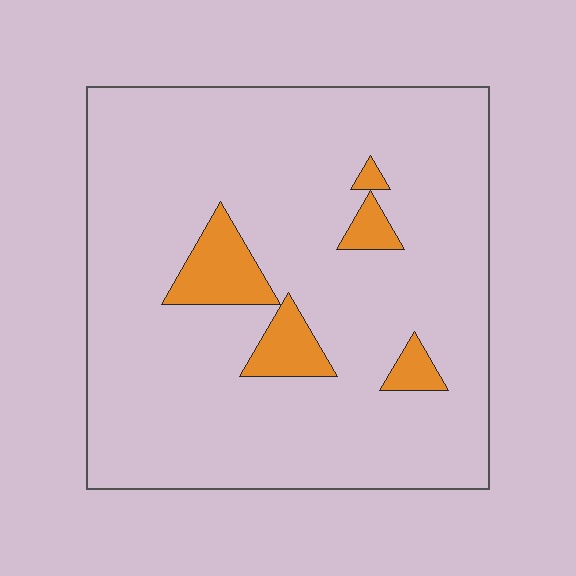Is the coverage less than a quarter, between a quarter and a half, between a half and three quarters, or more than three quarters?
Less than a quarter.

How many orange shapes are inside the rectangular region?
5.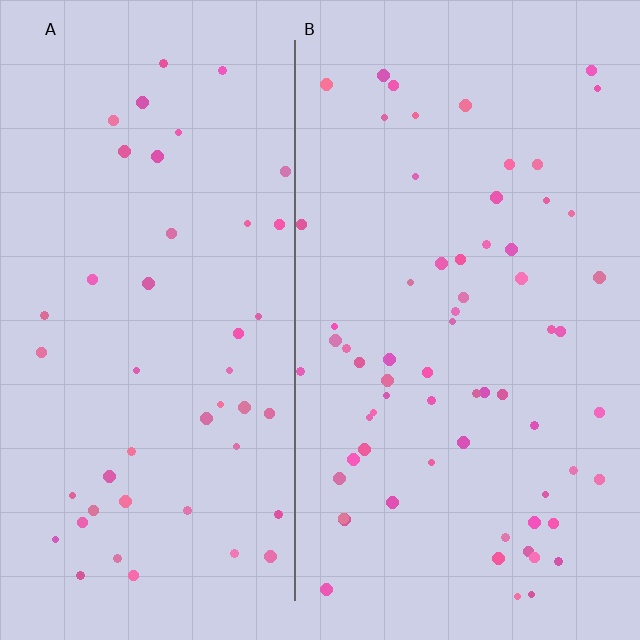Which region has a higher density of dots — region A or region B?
B (the right).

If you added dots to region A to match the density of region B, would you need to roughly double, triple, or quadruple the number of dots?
Approximately double.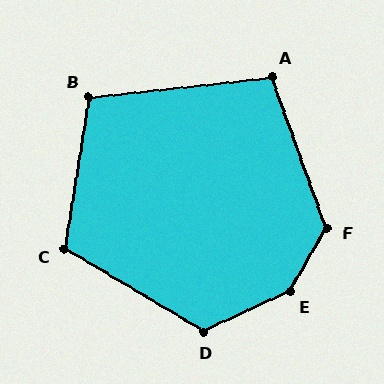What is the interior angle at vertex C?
Approximately 111 degrees (obtuse).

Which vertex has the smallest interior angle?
A, at approximately 104 degrees.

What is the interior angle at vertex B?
Approximately 106 degrees (obtuse).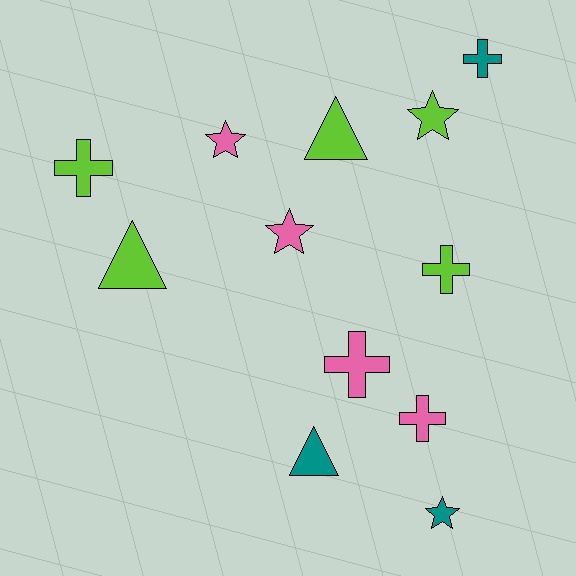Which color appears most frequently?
Lime, with 5 objects.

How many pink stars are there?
There are 2 pink stars.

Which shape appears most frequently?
Cross, with 5 objects.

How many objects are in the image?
There are 12 objects.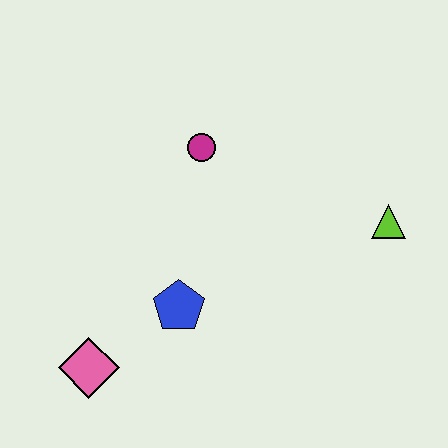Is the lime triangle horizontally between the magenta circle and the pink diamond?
No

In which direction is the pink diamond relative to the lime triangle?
The pink diamond is to the left of the lime triangle.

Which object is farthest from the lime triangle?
The pink diamond is farthest from the lime triangle.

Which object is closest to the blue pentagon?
The pink diamond is closest to the blue pentagon.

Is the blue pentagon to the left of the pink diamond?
No